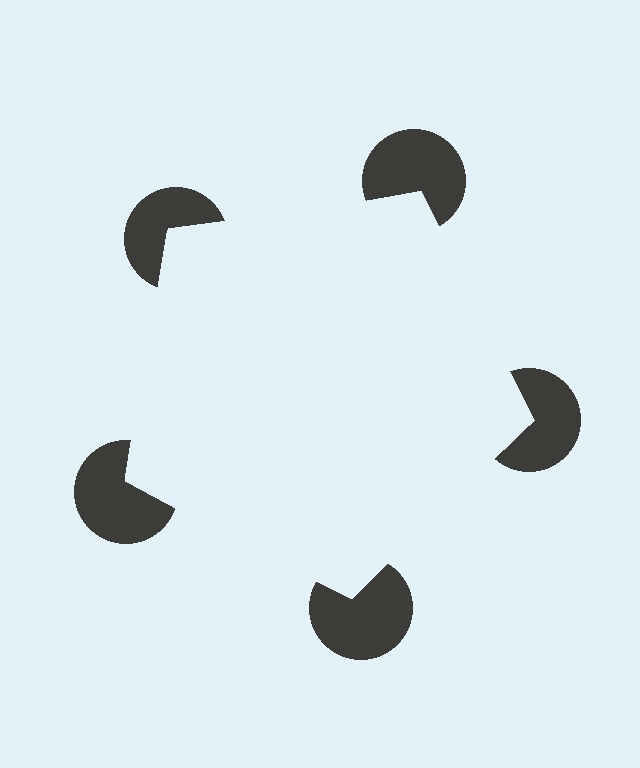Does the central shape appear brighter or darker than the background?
It typically appears slightly brighter than the background, even though no actual brightness change is drawn.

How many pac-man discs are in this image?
There are 5 — one at each vertex of the illusory pentagon.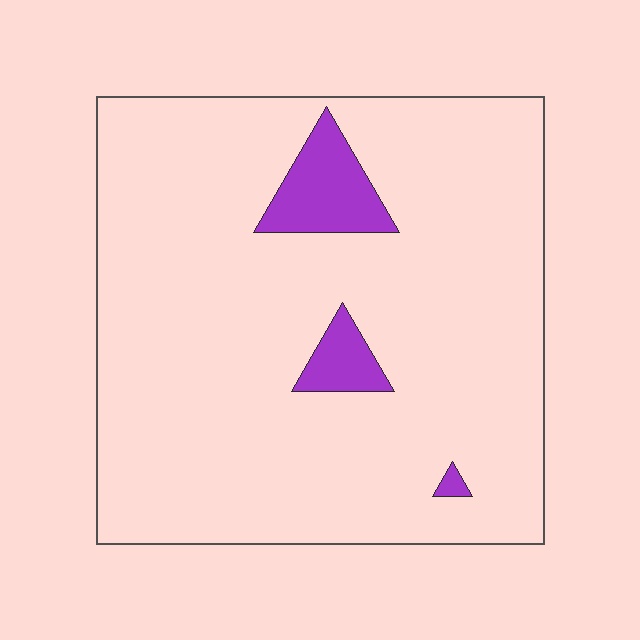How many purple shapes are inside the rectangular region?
3.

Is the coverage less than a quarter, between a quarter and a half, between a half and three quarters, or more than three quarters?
Less than a quarter.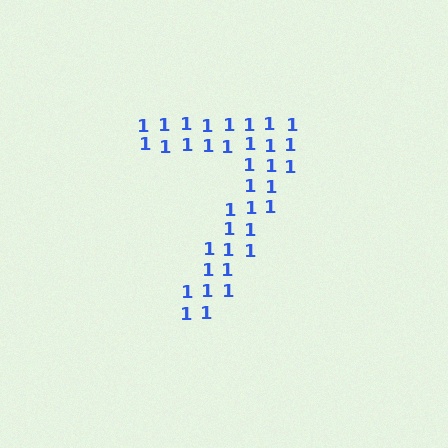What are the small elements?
The small elements are digit 1's.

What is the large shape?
The large shape is the digit 7.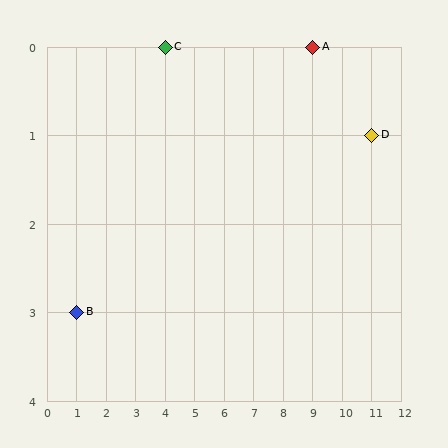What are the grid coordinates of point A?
Point A is at grid coordinates (9, 0).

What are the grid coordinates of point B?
Point B is at grid coordinates (1, 3).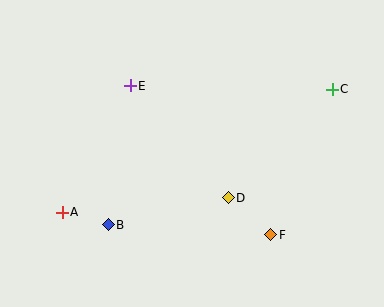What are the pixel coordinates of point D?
Point D is at (228, 198).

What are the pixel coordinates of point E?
Point E is at (130, 86).